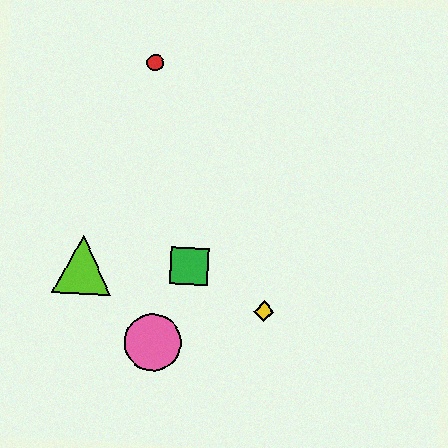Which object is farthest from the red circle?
The pink circle is farthest from the red circle.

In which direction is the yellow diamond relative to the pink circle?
The yellow diamond is to the right of the pink circle.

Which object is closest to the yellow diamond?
The green square is closest to the yellow diamond.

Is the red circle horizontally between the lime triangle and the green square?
Yes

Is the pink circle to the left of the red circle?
No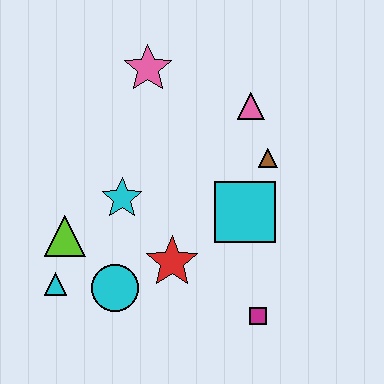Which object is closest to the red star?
The cyan circle is closest to the red star.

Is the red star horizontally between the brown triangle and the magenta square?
No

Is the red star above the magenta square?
Yes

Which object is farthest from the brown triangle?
The cyan triangle is farthest from the brown triangle.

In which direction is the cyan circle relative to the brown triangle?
The cyan circle is to the left of the brown triangle.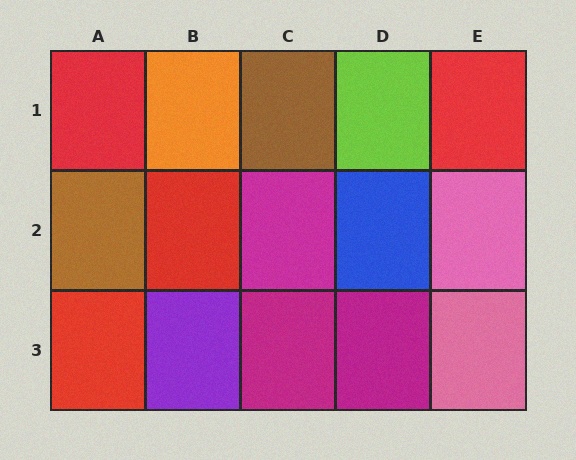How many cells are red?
4 cells are red.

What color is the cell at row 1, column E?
Red.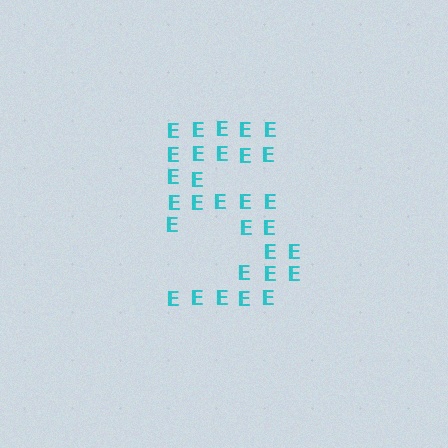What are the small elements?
The small elements are letter E's.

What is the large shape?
The large shape is the digit 5.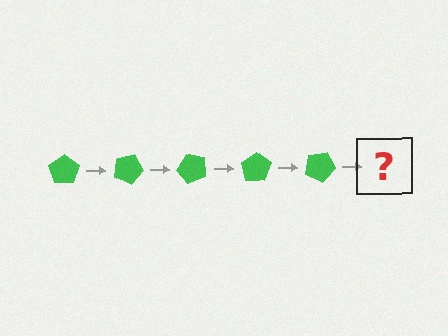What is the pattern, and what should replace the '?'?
The pattern is that the pentagon rotates 25 degrees each step. The '?' should be a green pentagon rotated 125 degrees.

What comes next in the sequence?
The next element should be a green pentagon rotated 125 degrees.